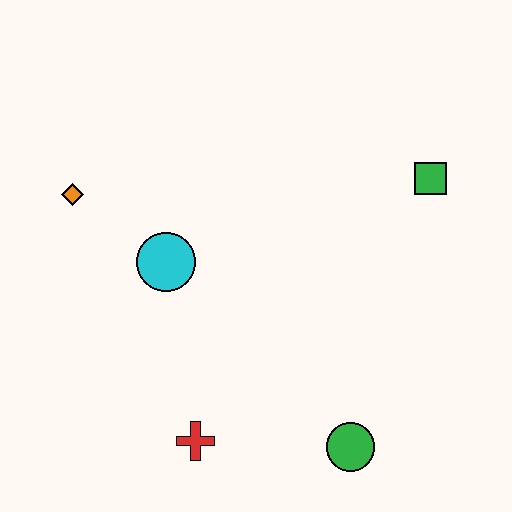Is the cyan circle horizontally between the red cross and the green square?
No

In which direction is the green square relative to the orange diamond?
The green square is to the right of the orange diamond.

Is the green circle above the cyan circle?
No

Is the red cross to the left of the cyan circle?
No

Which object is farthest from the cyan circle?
The green square is farthest from the cyan circle.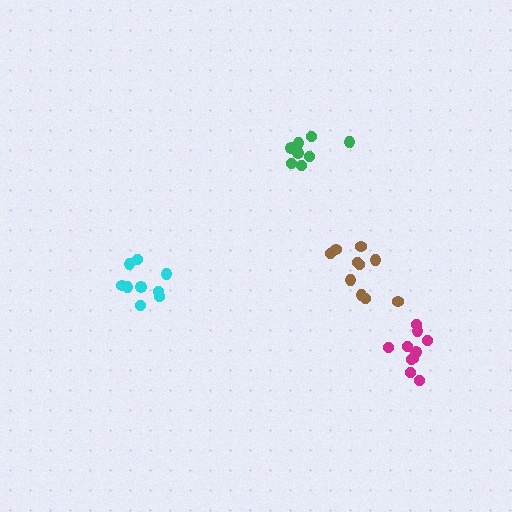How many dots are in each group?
Group 1: 9 dots, Group 2: 10 dots, Group 3: 8 dots, Group 4: 10 dots (37 total).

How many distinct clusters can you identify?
There are 4 distinct clusters.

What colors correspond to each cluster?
The clusters are colored: cyan, brown, green, magenta.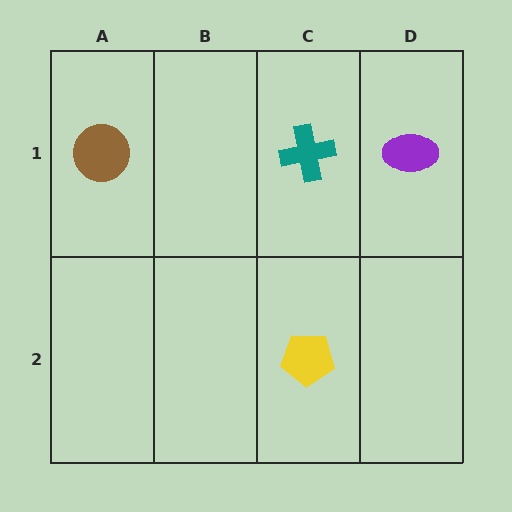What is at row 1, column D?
A purple ellipse.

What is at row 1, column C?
A teal cross.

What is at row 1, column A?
A brown circle.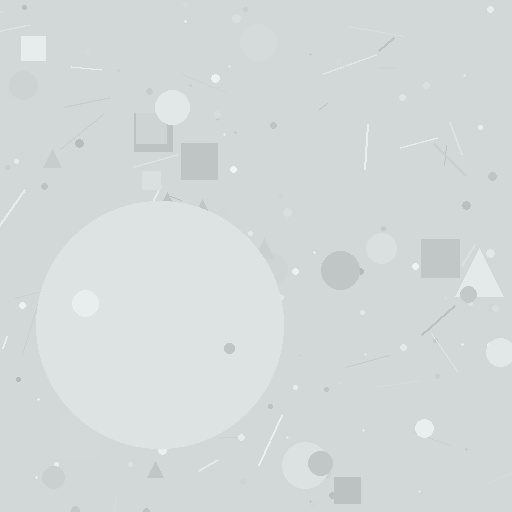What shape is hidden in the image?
A circle is hidden in the image.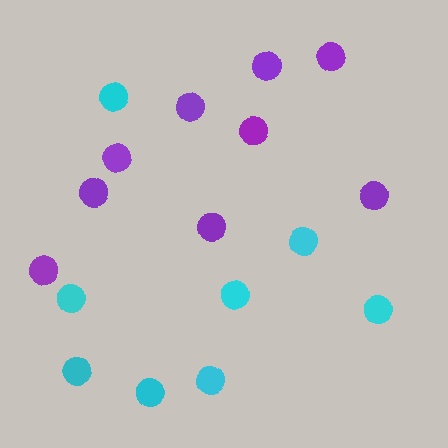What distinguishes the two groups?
There are 2 groups: one group of cyan circles (8) and one group of purple circles (9).